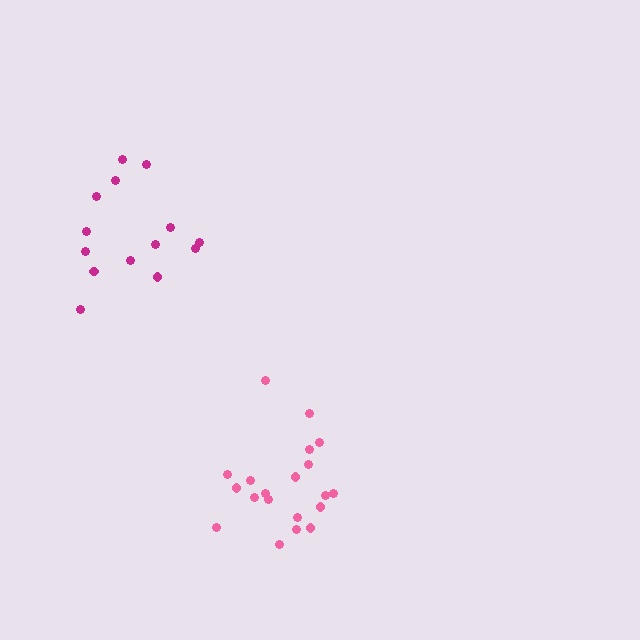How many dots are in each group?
Group 1: 20 dots, Group 2: 14 dots (34 total).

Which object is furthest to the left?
The magenta cluster is leftmost.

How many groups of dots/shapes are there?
There are 2 groups.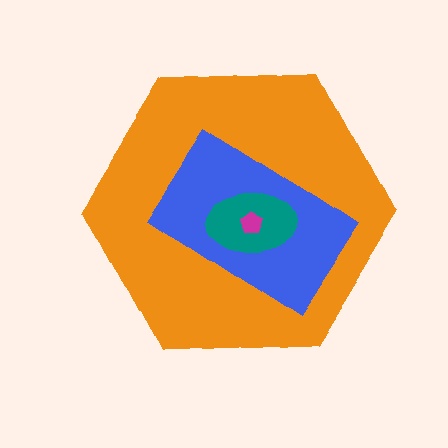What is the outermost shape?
The orange hexagon.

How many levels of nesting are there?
4.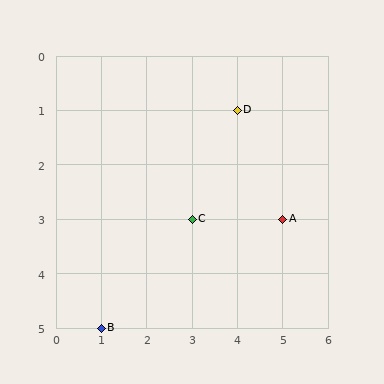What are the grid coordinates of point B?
Point B is at grid coordinates (1, 5).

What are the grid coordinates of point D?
Point D is at grid coordinates (4, 1).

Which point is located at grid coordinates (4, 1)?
Point D is at (4, 1).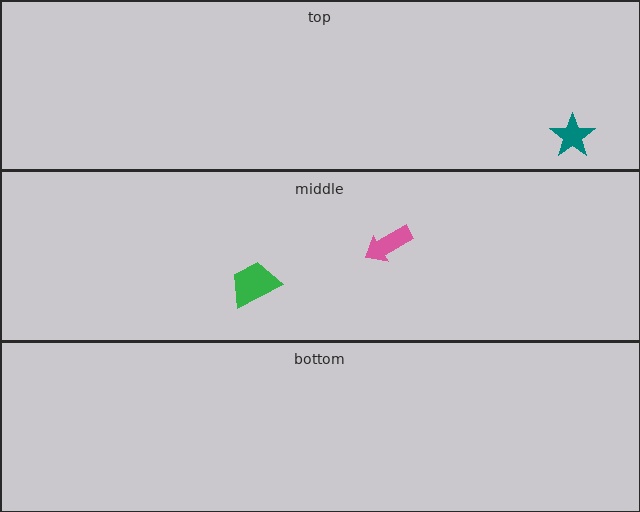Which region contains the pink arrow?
The middle region.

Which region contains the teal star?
The top region.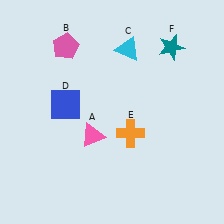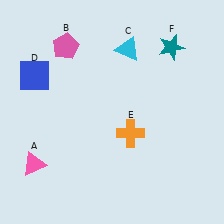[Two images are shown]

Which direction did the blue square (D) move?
The blue square (D) moved left.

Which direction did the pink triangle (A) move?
The pink triangle (A) moved left.